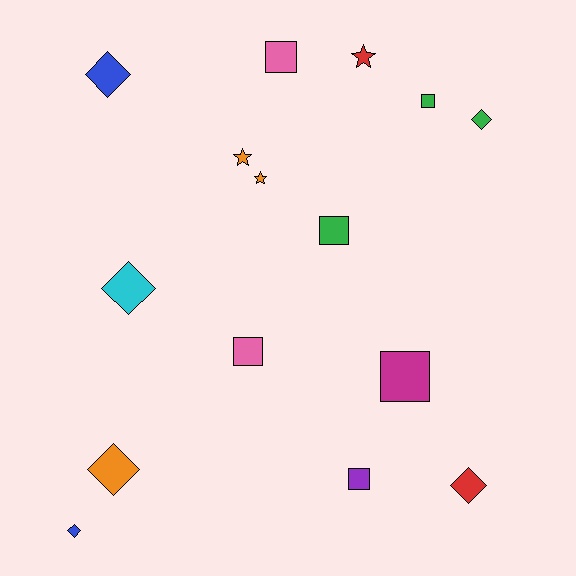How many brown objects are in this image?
There are no brown objects.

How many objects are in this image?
There are 15 objects.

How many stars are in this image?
There are 3 stars.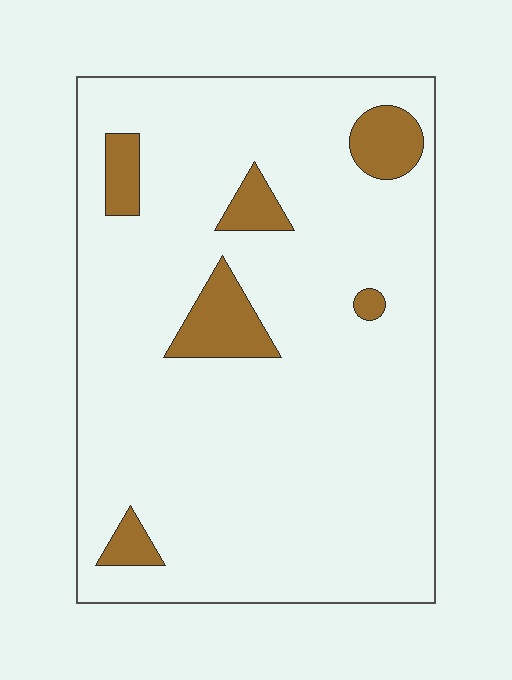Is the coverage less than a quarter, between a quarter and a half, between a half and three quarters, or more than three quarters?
Less than a quarter.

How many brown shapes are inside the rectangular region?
6.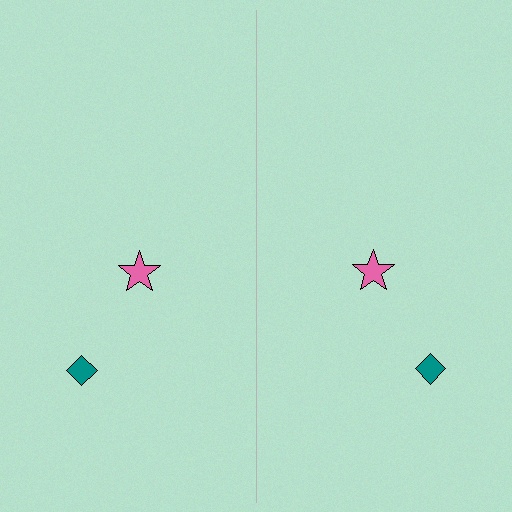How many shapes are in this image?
There are 4 shapes in this image.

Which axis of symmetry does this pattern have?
The pattern has a vertical axis of symmetry running through the center of the image.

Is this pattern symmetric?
Yes, this pattern has bilateral (reflection) symmetry.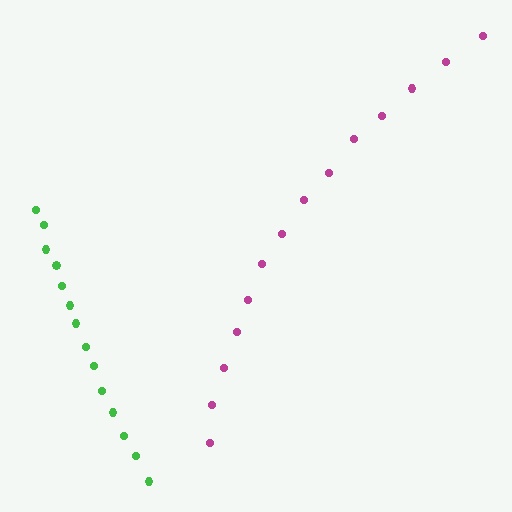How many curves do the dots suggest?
There are 2 distinct paths.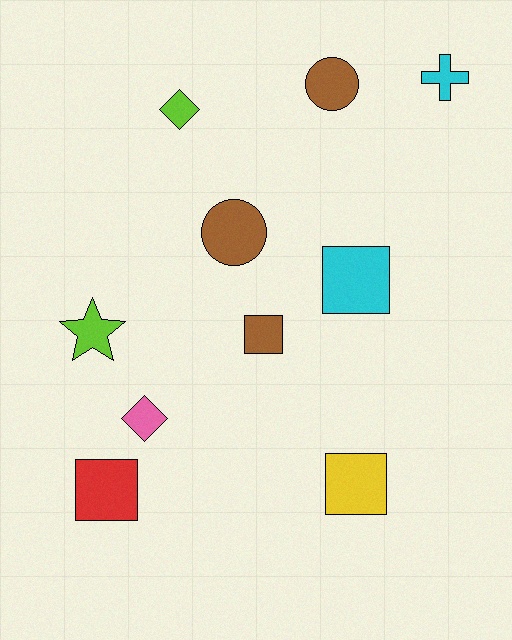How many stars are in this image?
There is 1 star.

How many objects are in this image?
There are 10 objects.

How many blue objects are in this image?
There are no blue objects.